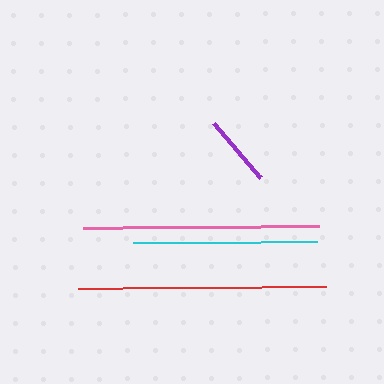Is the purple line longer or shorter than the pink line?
The pink line is longer than the purple line.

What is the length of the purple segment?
The purple segment is approximately 72 pixels long.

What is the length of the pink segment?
The pink segment is approximately 236 pixels long.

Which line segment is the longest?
The red line is the longest at approximately 249 pixels.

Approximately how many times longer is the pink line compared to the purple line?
The pink line is approximately 3.3 times the length of the purple line.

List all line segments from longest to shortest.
From longest to shortest: red, pink, cyan, purple.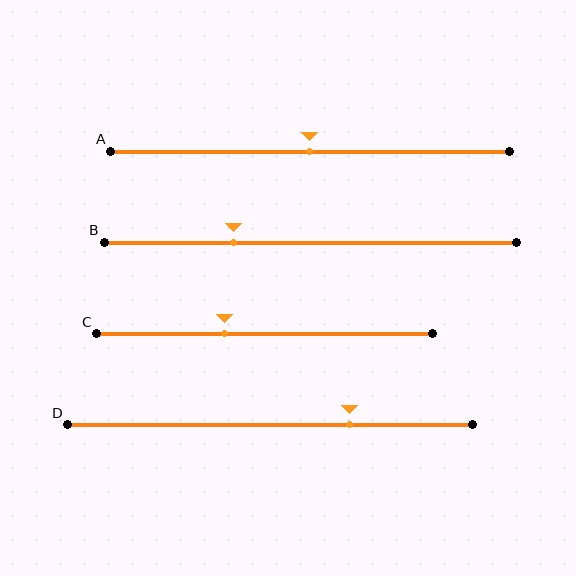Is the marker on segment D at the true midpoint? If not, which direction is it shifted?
No, the marker on segment D is shifted to the right by about 20% of the segment length.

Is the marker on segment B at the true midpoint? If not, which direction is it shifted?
No, the marker on segment B is shifted to the left by about 19% of the segment length.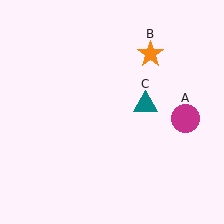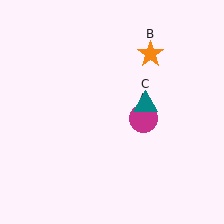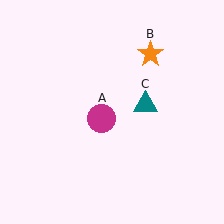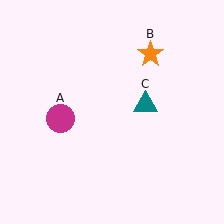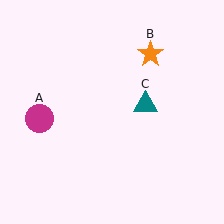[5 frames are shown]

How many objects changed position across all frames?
1 object changed position: magenta circle (object A).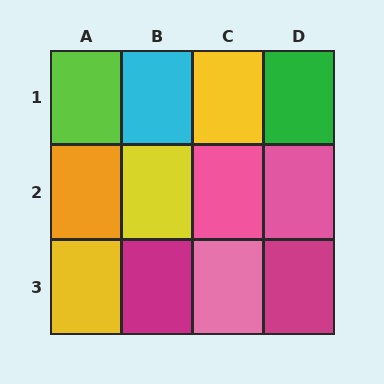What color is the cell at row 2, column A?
Orange.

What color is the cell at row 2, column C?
Pink.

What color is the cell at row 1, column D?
Green.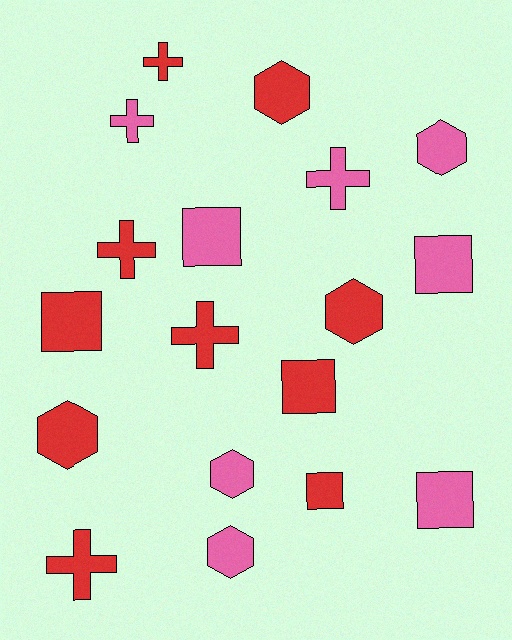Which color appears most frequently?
Red, with 10 objects.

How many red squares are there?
There are 3 red squares.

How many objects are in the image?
There are 18 objects.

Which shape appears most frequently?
Cross, with 6 objects.